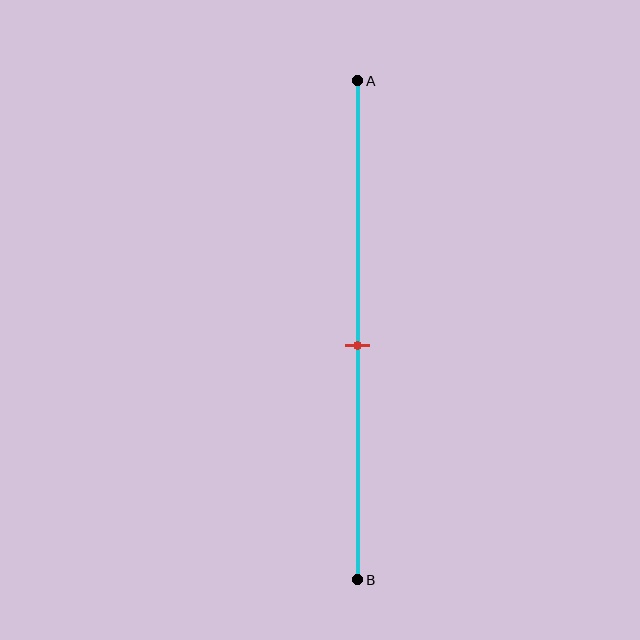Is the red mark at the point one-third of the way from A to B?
No, the mark is at about 55% from A, not at the 33% one-third point.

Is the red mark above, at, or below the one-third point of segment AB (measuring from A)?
The red mark is below the one-third point of segment AB.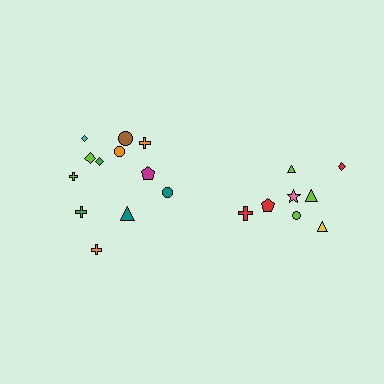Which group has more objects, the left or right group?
The left group.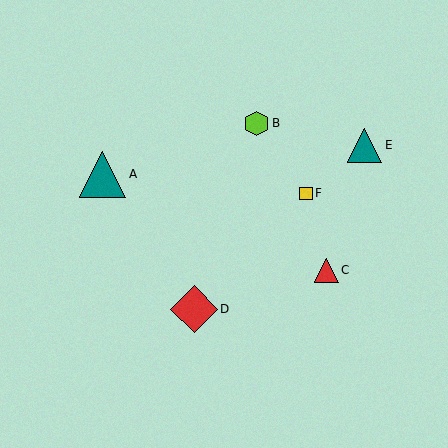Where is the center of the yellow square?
The center of the yellow square is at (306, 193).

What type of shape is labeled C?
Shape C is a red triangle.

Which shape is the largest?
The red diamond (labeled D) is the largest.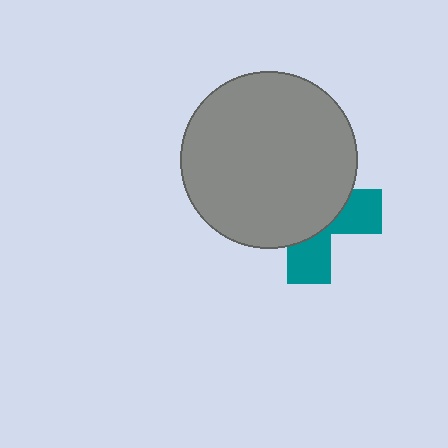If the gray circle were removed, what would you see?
You would see the complete teal cross.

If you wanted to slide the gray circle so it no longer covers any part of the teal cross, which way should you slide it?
Slide it toward the upper-left — that is the most direct way to separate the two shapes.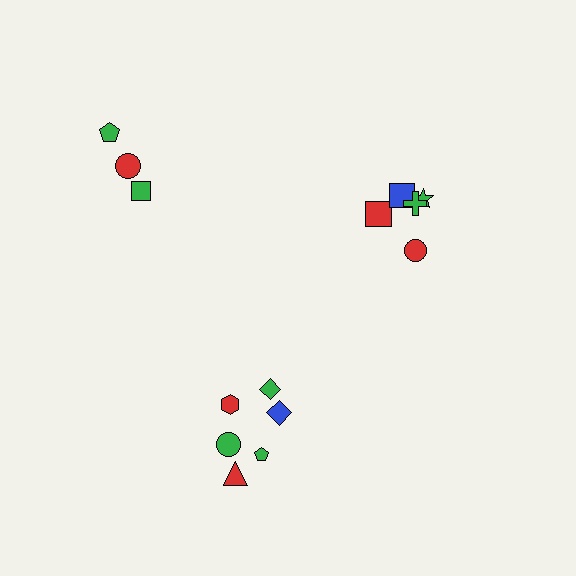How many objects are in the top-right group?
There are 5 objects.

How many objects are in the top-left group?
There are 3 objects.